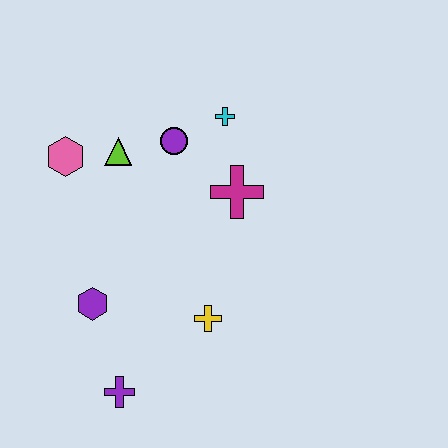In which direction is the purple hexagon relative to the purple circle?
The purple hexagon is below the purple circle.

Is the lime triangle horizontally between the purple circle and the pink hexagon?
Yes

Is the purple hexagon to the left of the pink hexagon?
No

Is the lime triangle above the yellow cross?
Yes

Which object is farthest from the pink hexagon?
The purple cross is farthest from the pink hexagon.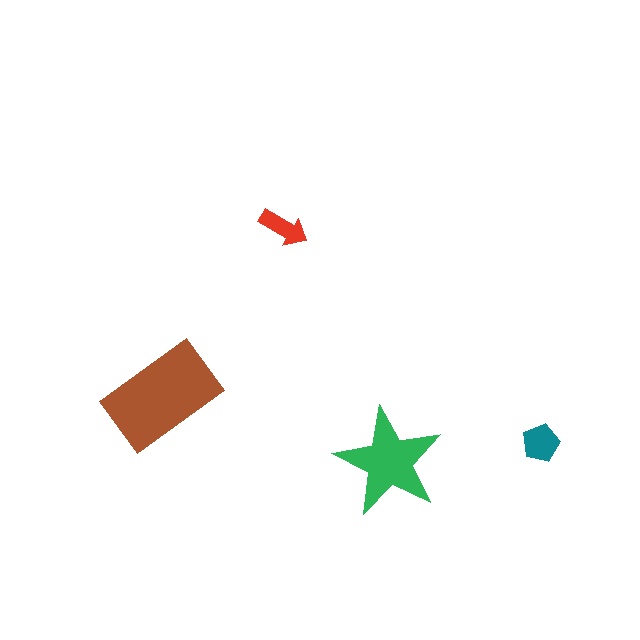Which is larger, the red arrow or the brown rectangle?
The brown rectangle.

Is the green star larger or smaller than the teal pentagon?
Larger.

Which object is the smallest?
The red arrow.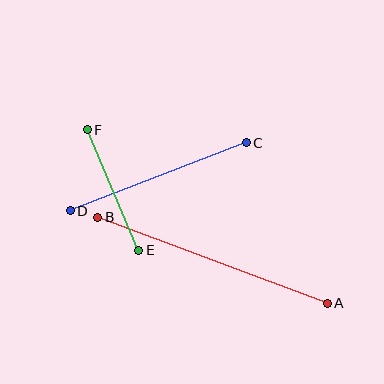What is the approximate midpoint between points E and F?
The midpoint is at approximately (113, 190) pixels.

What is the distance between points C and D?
The distance is approximately 189 pixels.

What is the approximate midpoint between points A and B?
The midpoint is at approximately (212, 260) pixels.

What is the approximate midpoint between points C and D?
The midpoint is at approximately (158, 177) pixels.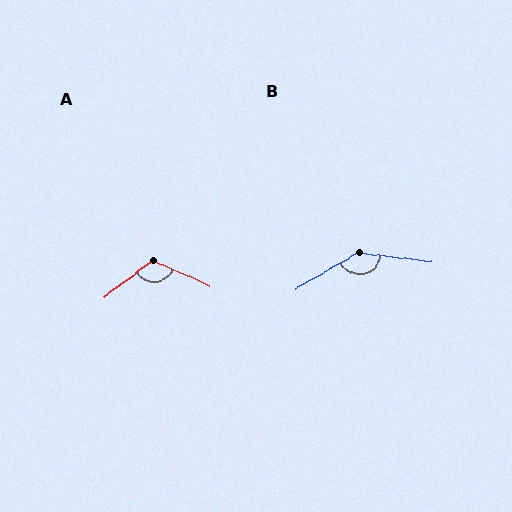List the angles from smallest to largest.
A (118°), B (143°).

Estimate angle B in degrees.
Approximately 143 degrees.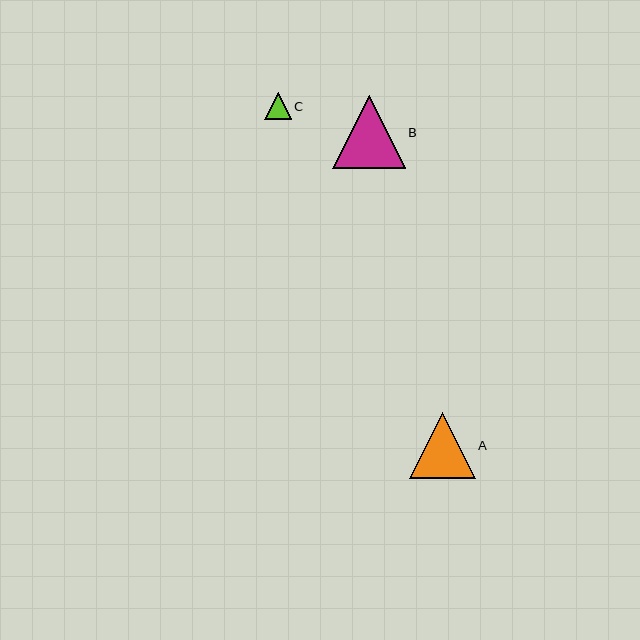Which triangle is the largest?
Triangle B is the largest with a size of approximately 72 pixels.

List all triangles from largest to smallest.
From largest to smallest: B, A, C.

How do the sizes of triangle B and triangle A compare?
Triangle B and triangle A are approximately the same size.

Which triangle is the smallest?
Triangle C is the smallest with a size of approximately 27 pixels.